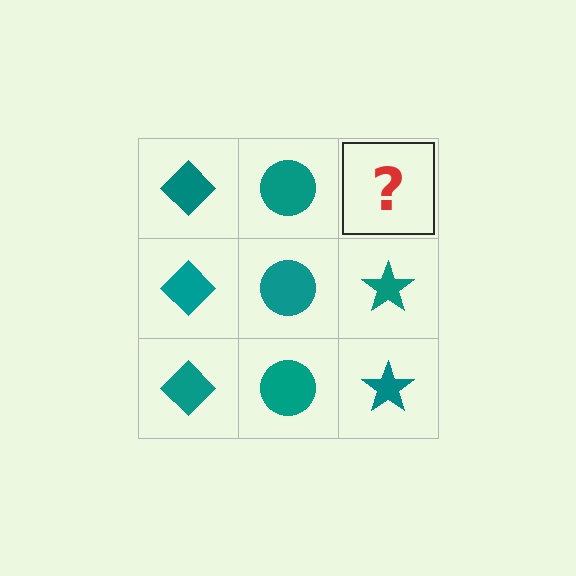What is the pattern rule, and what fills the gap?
The rule is that each column has a consistent shape. The gap should be filled with a teal star.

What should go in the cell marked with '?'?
The missing cell should contain a teal star.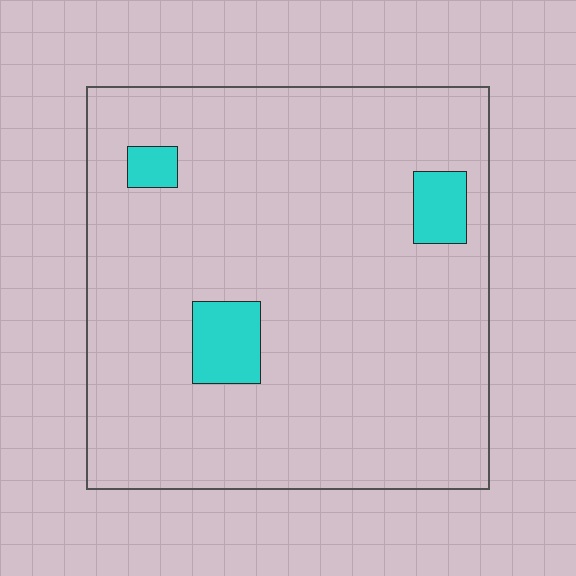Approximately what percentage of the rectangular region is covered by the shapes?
Approximately 5%.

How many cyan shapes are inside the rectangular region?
3.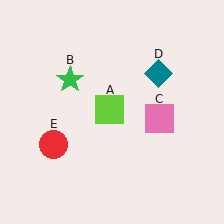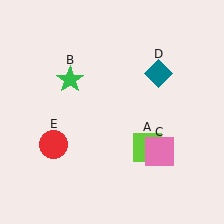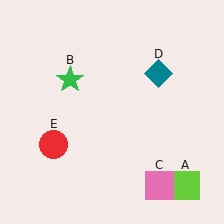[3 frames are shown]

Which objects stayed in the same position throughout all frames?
Green star (object B) and teal diamond (object D) and red circle (object E) remained stationary.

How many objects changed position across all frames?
2 objects changed position: lime square (object A), pink square (object C).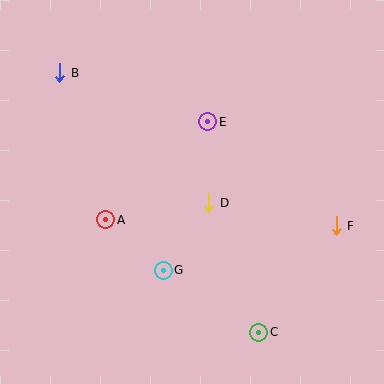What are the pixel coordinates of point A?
Point A is at (106, 220).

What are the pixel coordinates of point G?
Point G is at (163, 270).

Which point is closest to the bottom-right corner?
Point C is closest to the bottom-right corner.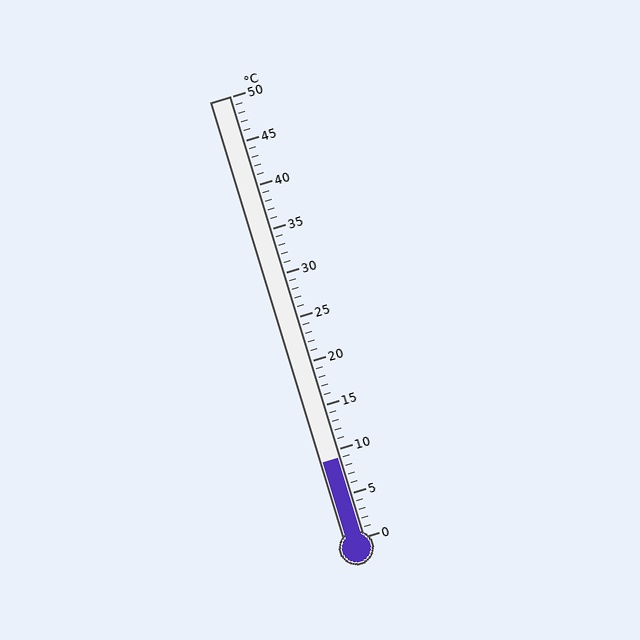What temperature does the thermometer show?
The thermometer shows approximately 9°C.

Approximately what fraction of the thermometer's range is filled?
The thermometer is filled to approximately 20% of its range.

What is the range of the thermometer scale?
The thermometer scale ranges from 0°C to 50°C.